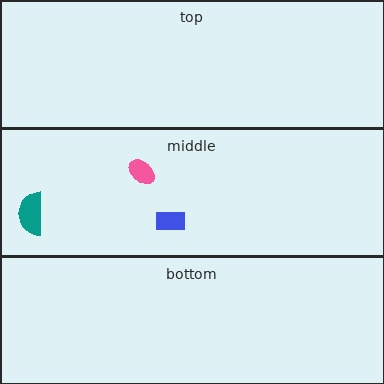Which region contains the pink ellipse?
The middle region.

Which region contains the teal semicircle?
The middle region.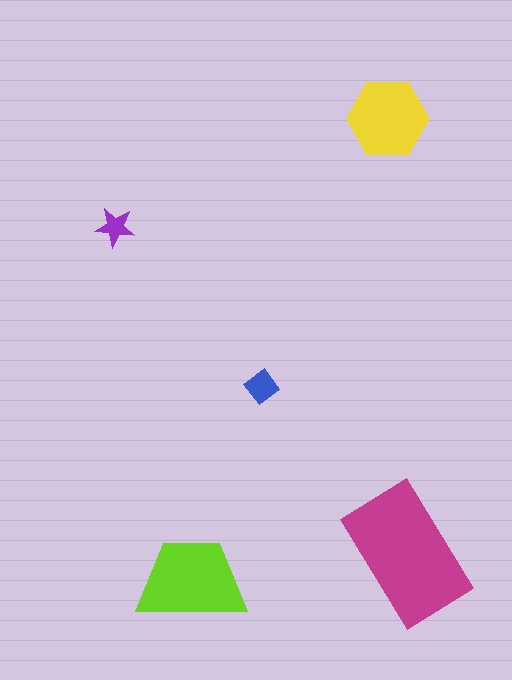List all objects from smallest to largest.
The purple star, the blue diamond, the yellow hexagon, the lime trapezoid, the magenta rectangle.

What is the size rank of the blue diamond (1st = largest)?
4th.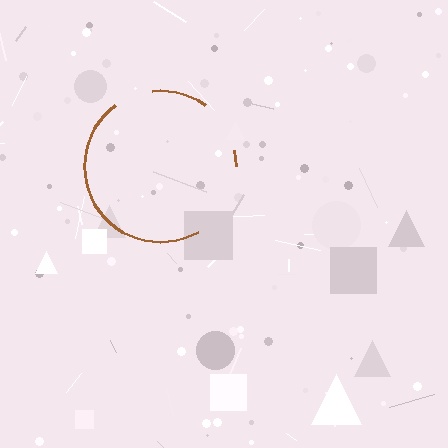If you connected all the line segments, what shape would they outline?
They would outline a circle.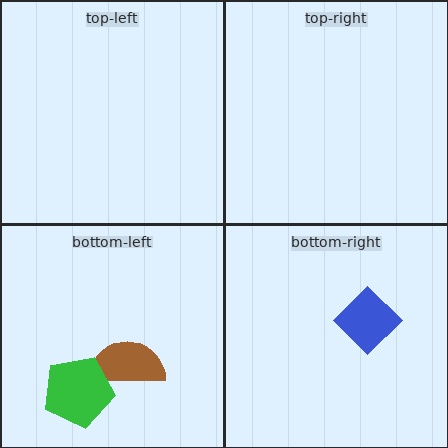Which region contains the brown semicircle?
The bottom-left region.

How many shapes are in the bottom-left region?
2.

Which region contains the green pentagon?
The bottom-left region.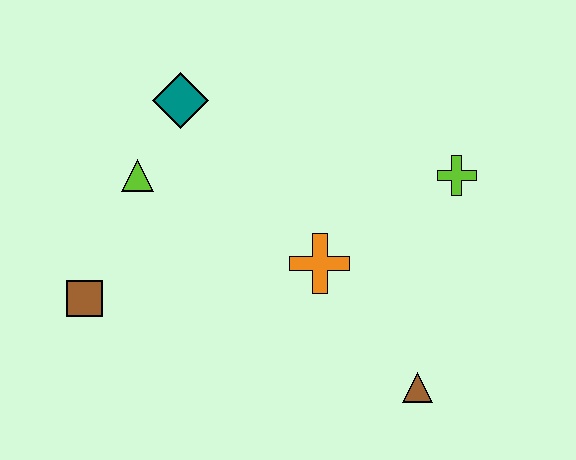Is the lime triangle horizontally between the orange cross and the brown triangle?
No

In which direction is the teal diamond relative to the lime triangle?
The teal diamond is above the lime triangle.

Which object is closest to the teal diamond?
The lime triangle is closest to the teal diamond.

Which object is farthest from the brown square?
The lime cross is farthest from the brown square.